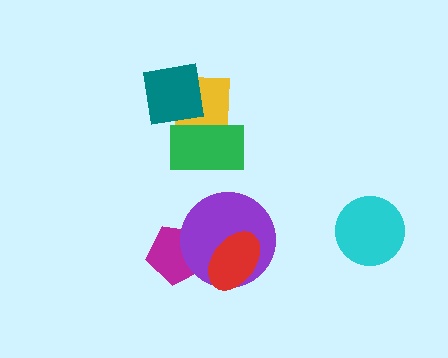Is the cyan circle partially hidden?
No, no other shape covers it.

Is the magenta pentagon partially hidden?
Yes, it is partially covered by another shape.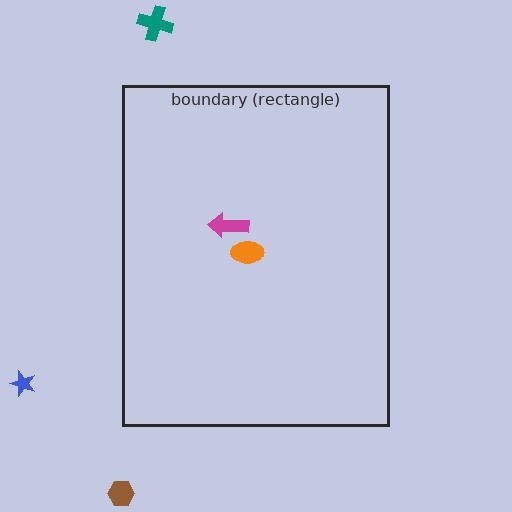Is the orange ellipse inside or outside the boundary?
Inside.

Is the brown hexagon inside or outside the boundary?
Outside.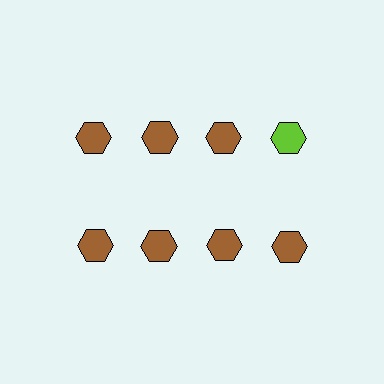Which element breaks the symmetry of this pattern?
The lime hexagon in the top row, second from right column breaks the symmetry. All other shapes are brown hexagons.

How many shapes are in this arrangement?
There are 8 shapes arranged in a grid pattern.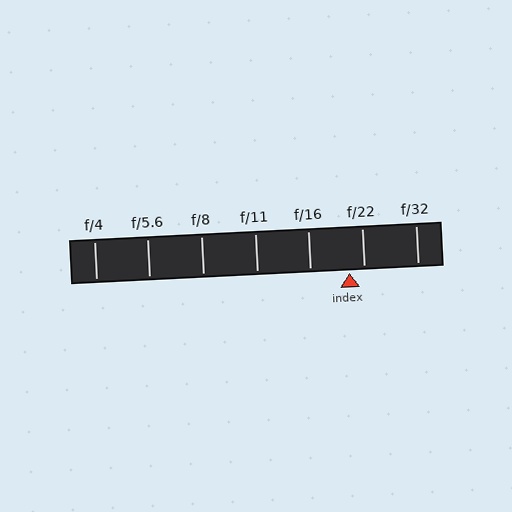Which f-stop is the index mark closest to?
The index mark is closest to f/22.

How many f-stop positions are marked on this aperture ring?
There are 7 f-stop positions marked.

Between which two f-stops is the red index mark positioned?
The index mark is between f/16 and f/22.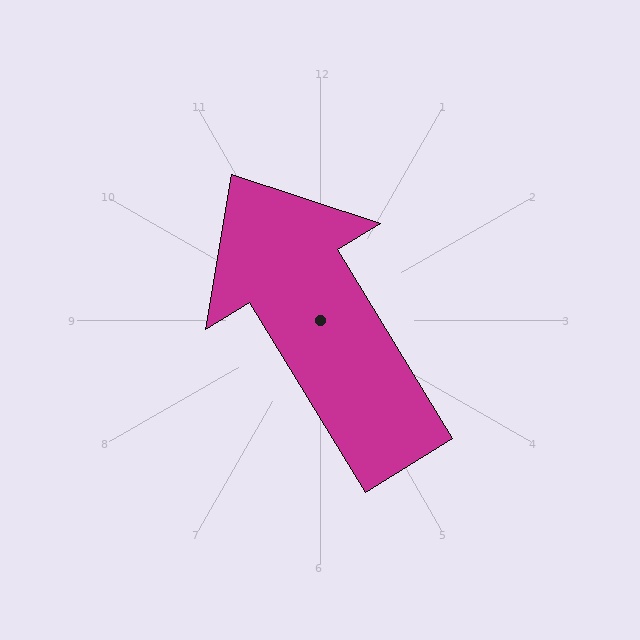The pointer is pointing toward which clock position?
Roughly 11 o'clock.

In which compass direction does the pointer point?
Northwest.